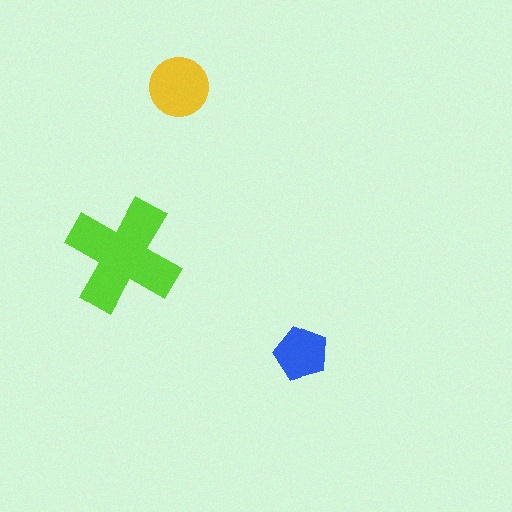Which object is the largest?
The lime cross.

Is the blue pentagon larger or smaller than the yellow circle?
Smaller.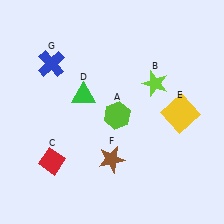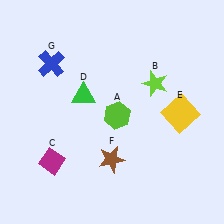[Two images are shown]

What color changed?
The diamond (C) changed from red in Image 1 to magenta in Image 2.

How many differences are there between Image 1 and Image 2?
There is 1 difference between the two images.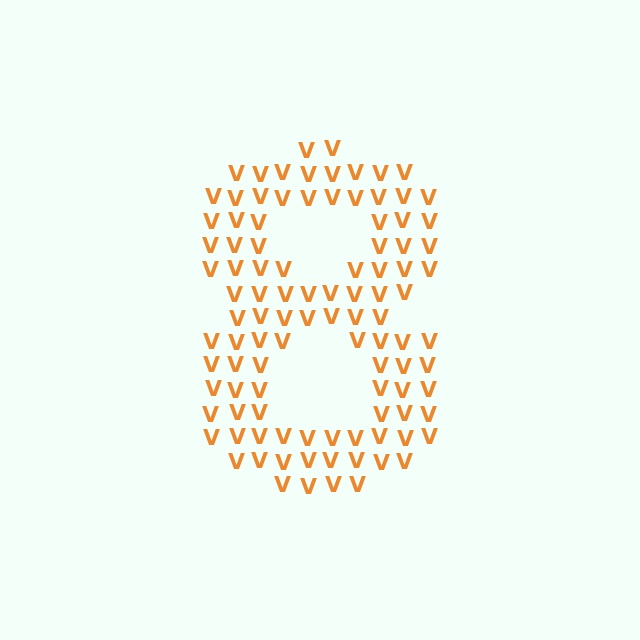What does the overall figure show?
The overall figure shows the digit 8.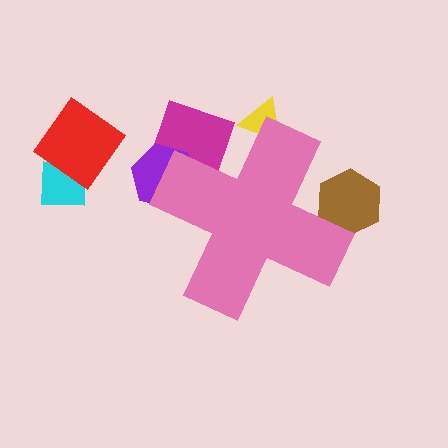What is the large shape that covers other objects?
A pink cross.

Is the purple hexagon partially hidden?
Yes, the purple hexagon is partially hidden behind the pink cross.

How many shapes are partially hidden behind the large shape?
4 shapes are partially hidden.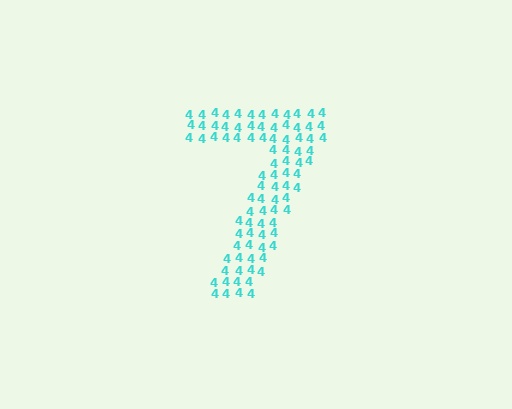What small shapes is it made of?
It is made of small digit 4's.